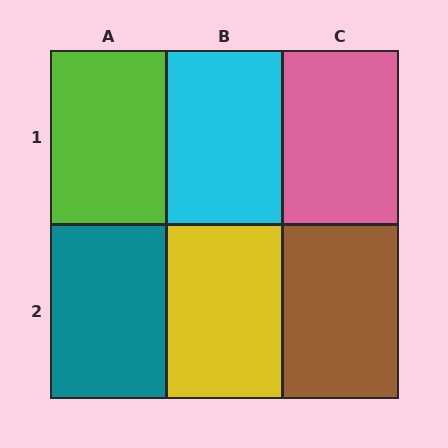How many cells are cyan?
1 cell is cyan.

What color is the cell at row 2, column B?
Yellow.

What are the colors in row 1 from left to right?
Lime, cyan, pink.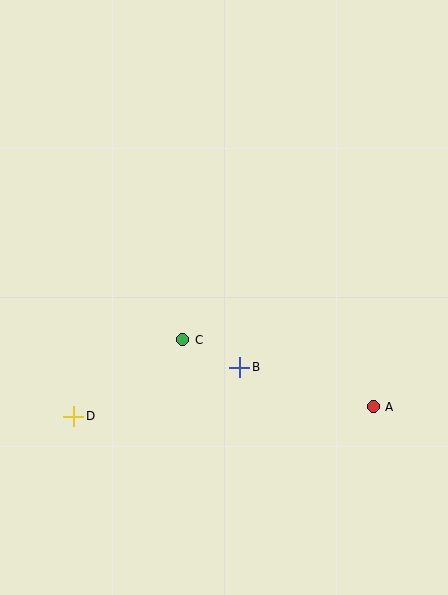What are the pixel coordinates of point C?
Point C is at (183, 340).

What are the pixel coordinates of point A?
Point A is at (373, 407).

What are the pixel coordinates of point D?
Point D is at (74, 416).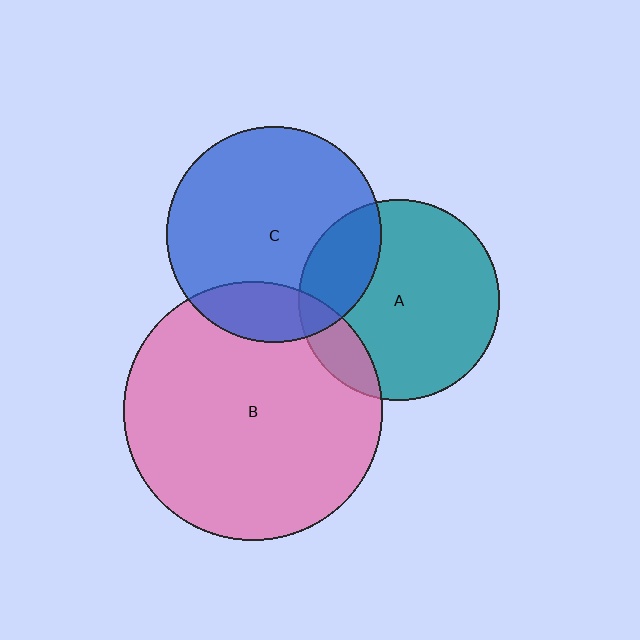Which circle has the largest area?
Circle B (pink).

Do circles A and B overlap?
Yes.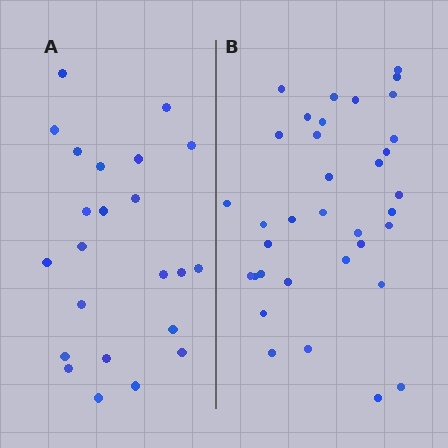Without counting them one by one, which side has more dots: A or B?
Region B (the right region) has more dots.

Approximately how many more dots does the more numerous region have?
Region B has roughly 12 or so more dots than region A.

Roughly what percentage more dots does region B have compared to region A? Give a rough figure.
About 50% more.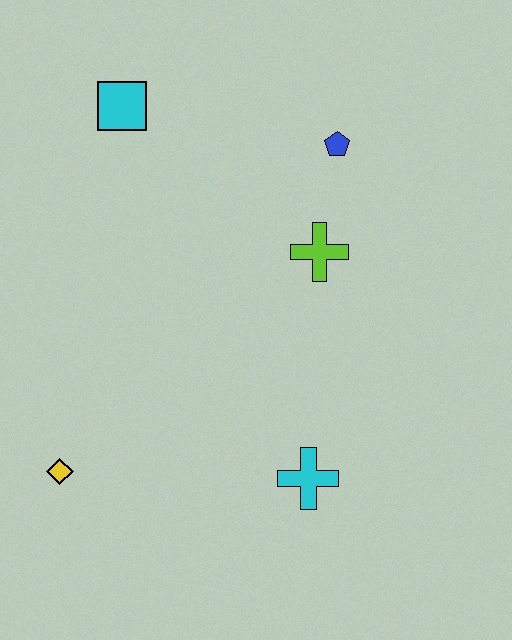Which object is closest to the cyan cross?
The lime cross is closest to the cyan cross.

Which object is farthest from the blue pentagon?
The yellow diamond is farthest from the blue pentagon.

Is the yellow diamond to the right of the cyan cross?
No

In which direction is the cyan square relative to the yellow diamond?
The cyan square is above the yellow diamond.